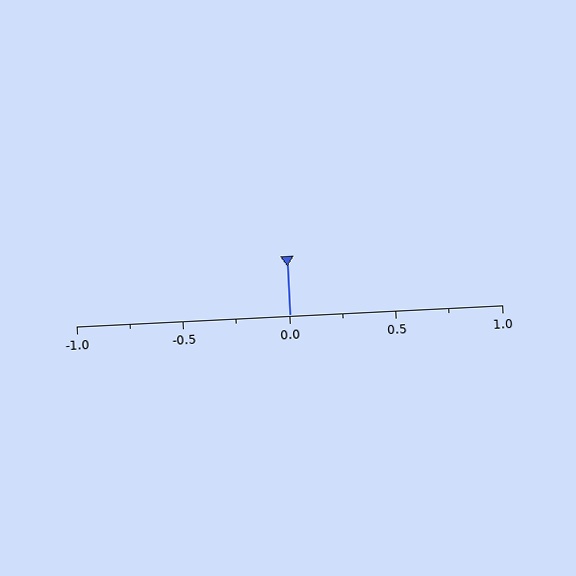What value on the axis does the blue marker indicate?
The marker indicates approximately 0.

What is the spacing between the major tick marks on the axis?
The major ticks are spaced 0.5 apart.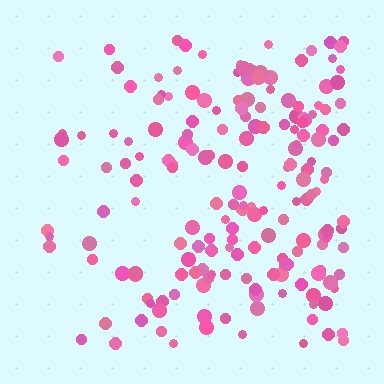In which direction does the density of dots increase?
From left to right, with the right side densest.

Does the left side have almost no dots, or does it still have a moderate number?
Still a moderate number, just noticeably fewer than the right.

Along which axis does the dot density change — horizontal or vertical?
Horizontal.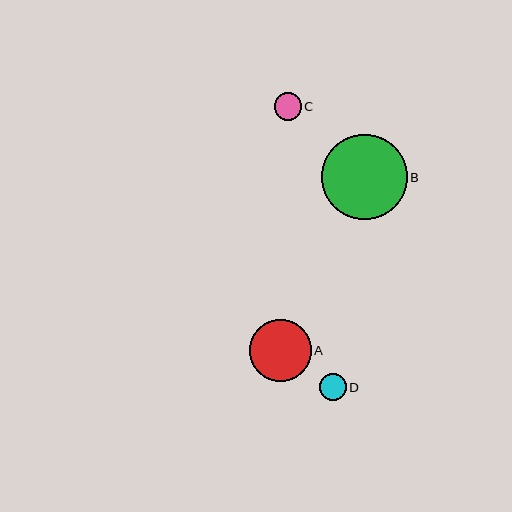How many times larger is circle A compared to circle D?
Circle A is approximately 2.3 times the size of circle D.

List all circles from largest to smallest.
From largest to smallest: B, A, C, D.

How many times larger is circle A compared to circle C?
Circle A is approximately 2.3 times the size of circle C.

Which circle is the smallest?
Circle D is the smallest with a size of approximately 26 pixels.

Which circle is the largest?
Circle B is the largest with a size of approximately 85 pixels.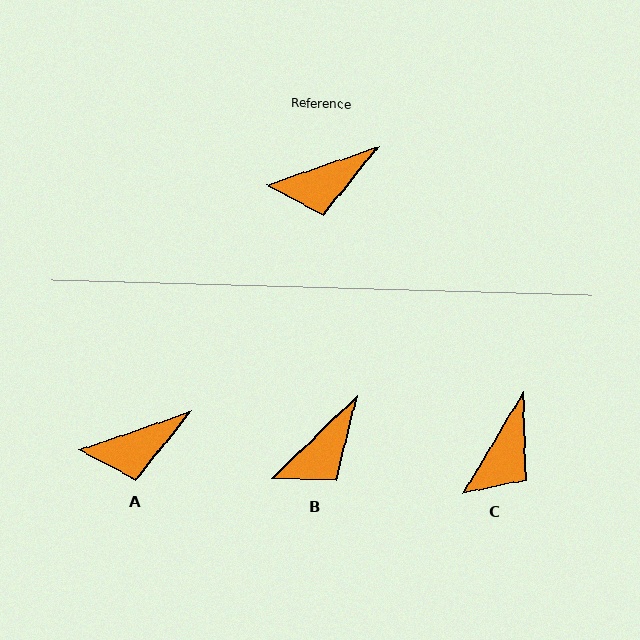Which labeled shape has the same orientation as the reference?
A.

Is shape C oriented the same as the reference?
No, it is off by about 40 degrees.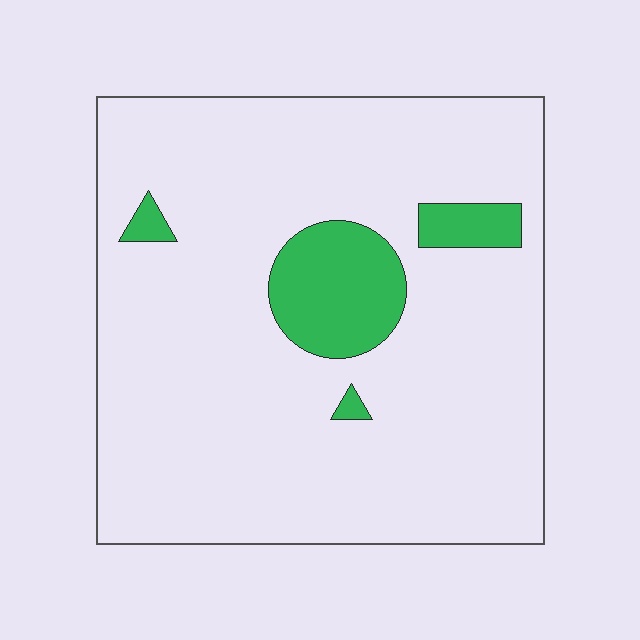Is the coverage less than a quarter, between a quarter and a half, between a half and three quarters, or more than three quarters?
Less than a quarter.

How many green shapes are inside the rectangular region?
4.